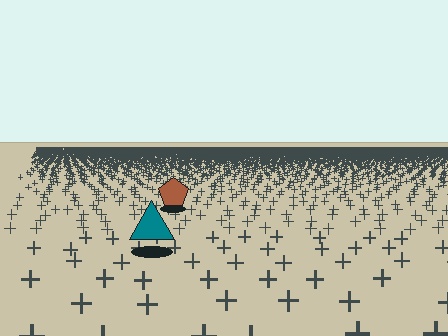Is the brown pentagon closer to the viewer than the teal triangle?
No. The teal triangle is closer — you can tell from the texture gradient: the ground texture is coarser near it.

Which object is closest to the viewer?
The teal triangle is closest. The texture marks near it are larger and more spread out.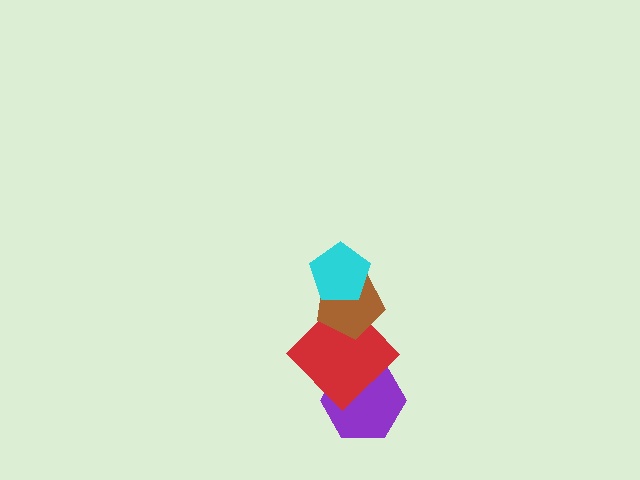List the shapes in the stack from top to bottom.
From top to bottom: the cyan pentagon, the brown pentagon, the red diamond, the purple hexagon.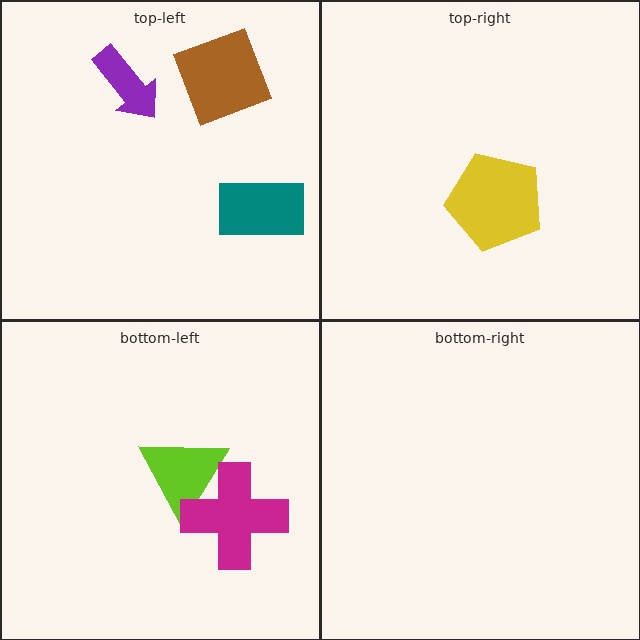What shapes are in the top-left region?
The purple arrow, the teal rectangle, the brown diamond.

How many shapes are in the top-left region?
3.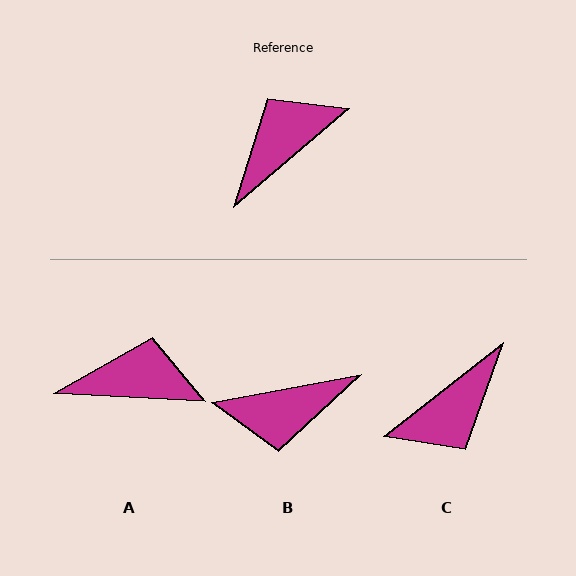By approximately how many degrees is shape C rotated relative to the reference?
Approximately 178 degrees counter-clockwise.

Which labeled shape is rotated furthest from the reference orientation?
C, about 178 degrees away.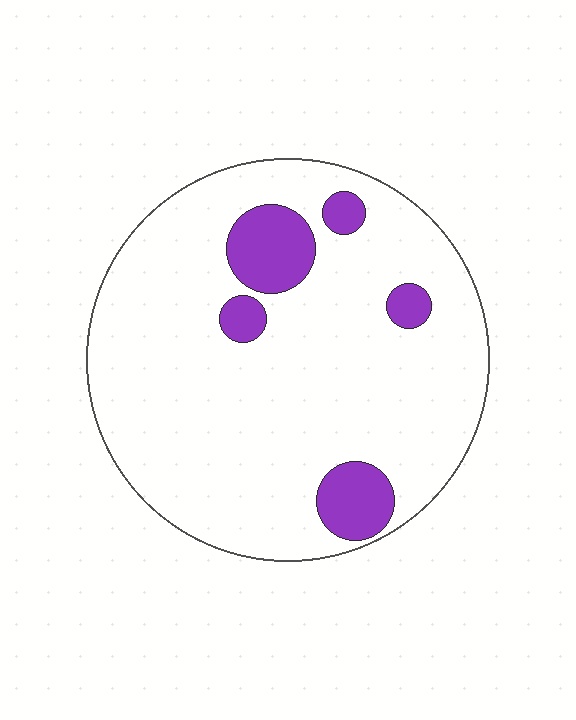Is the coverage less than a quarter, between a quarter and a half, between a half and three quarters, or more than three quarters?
Less than a quarter.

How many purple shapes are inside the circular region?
5.